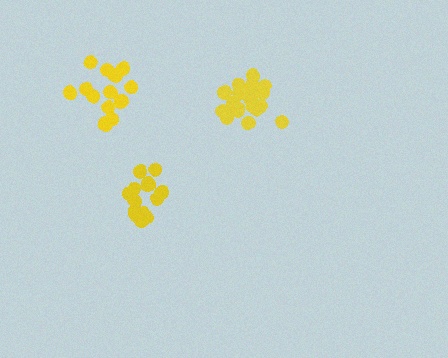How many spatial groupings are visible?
There are 3 spatial groupings.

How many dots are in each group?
Group 1: 21 dots, Group 2: 15 dots, Group 3: 15 dots (51 total).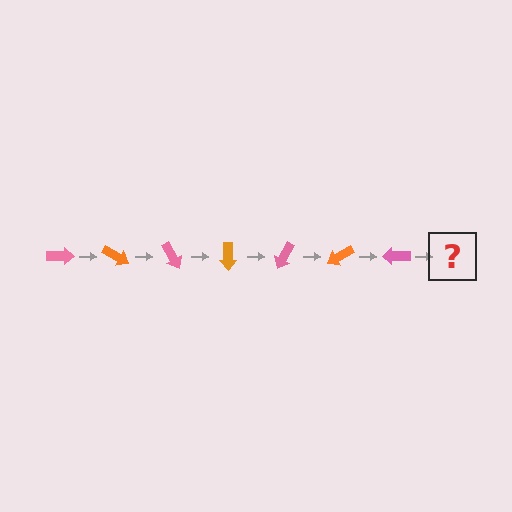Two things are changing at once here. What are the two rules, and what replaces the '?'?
The two rules are that it rotates 30 degrees each step and the color cycles through pink and orange. The '?' should be an orange arrow, rotated 210 degrees from the start.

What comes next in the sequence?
The next element should be an orange arrow, rotated 210 degrees from the start.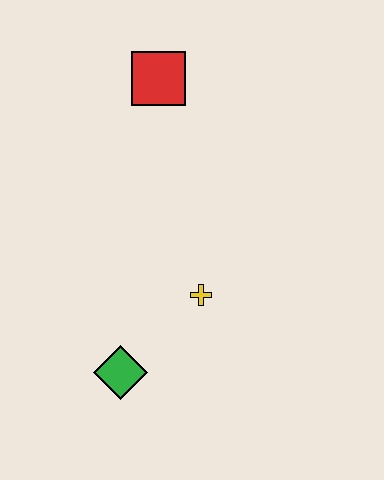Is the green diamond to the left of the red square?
Yes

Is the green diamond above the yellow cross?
No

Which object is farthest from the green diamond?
The red square is farthest from the green diamond.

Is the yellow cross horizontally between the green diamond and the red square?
No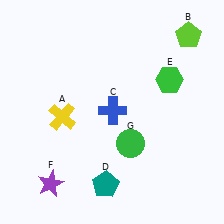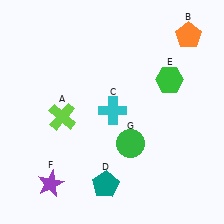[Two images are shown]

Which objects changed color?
A changed from yellow to lime. B changed from lime to orange. C changed from blue to cyan.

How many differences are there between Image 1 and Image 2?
There are 3 differences between the two images.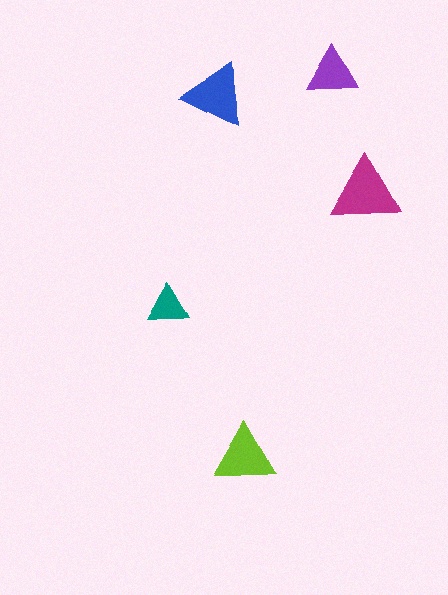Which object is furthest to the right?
The magenta triangle is rightmost.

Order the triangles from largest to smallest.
the magenta one, the blue one, the lime one, the purple one, the teal one.